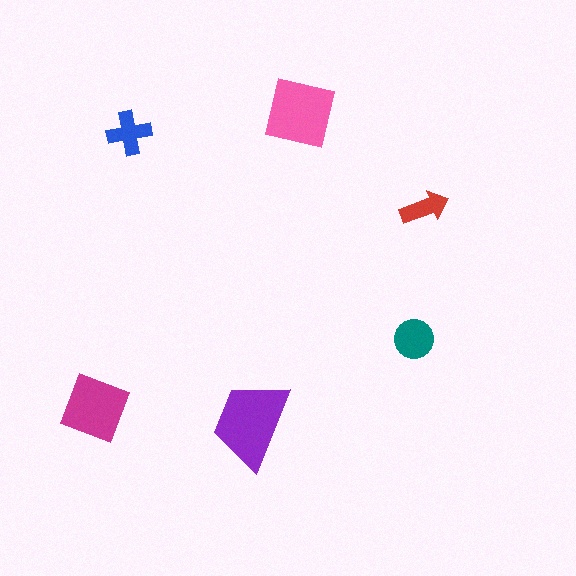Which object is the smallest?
The red arrow.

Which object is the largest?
The purple trapezoid.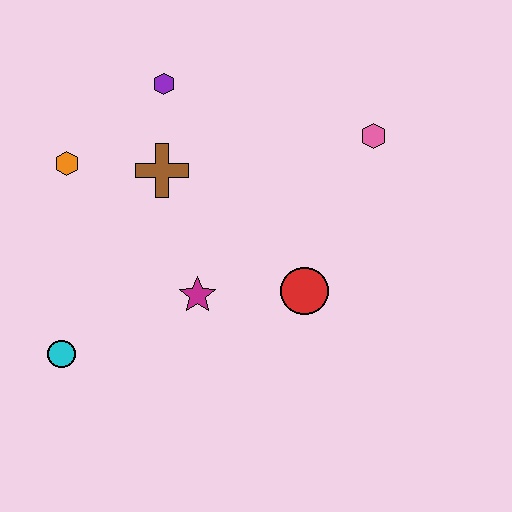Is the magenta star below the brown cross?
Yes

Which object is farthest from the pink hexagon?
The cyan circle is farthest from the pink hexagon.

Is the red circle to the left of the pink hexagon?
Yes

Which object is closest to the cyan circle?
The magenta star is closest to the cyan circle.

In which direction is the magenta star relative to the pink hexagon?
The magenta star is to the left of the pink hexagon.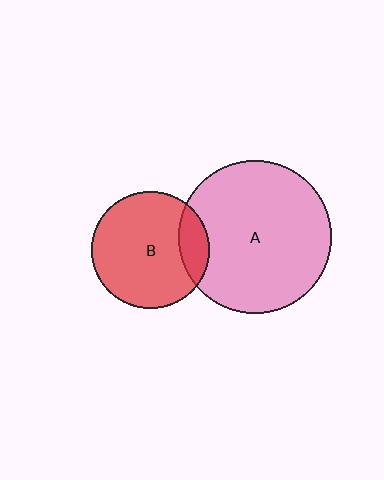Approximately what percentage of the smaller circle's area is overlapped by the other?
Approximately 15%.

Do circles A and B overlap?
Yes.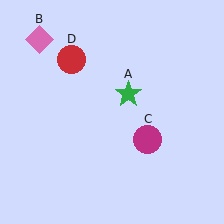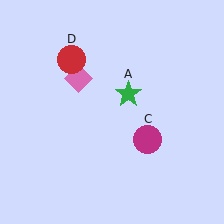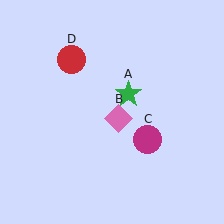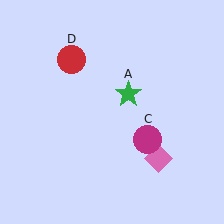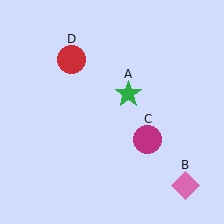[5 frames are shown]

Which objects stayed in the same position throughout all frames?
Green star (object A) and magenta circle (object C) and red circle (object D) remained stationary.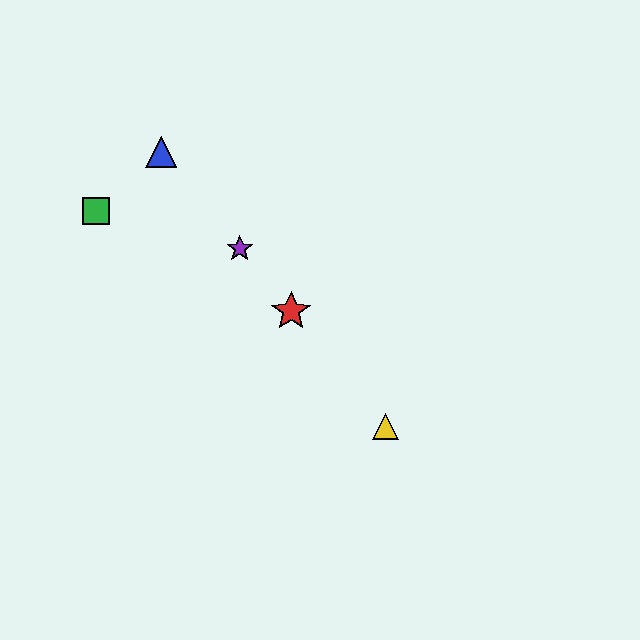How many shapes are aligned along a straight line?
4 shapes (the red star, the blue triangle, the yellow triangle, the purple star) are aligned along a straight line.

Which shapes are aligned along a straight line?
The red star, the blue triangle, the yellow triangle, the purple star are aligned along a straight line.